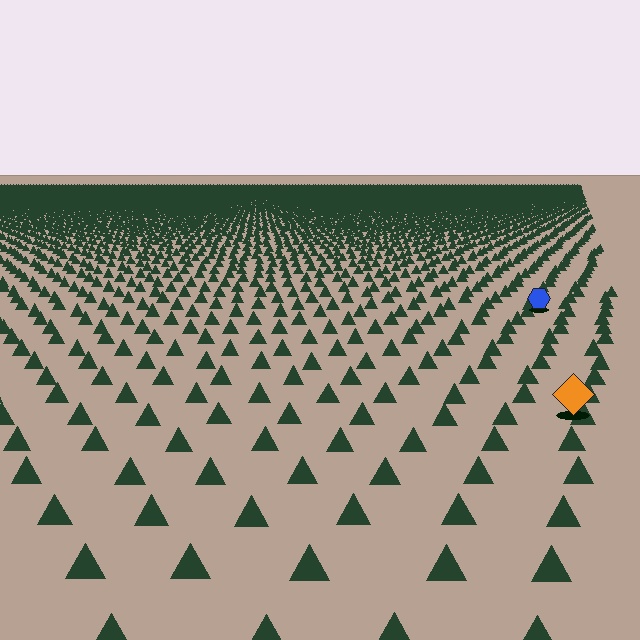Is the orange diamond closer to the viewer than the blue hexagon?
Yes. The orange diamond is closer — you can tell from the texture gradient: the ground texture is coarser near it.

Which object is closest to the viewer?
The orange diamond is closest. The texture marks near it are larger and more spread out.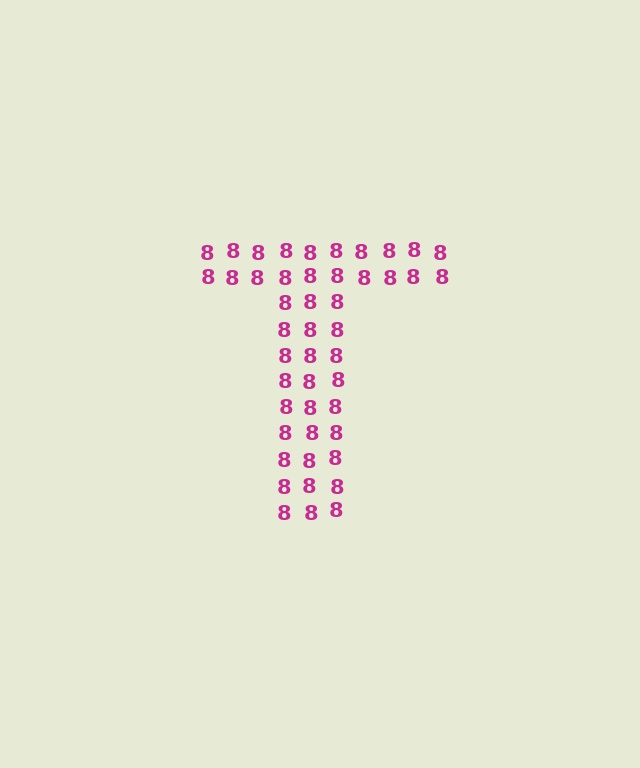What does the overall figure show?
The overall figure shows the letter T.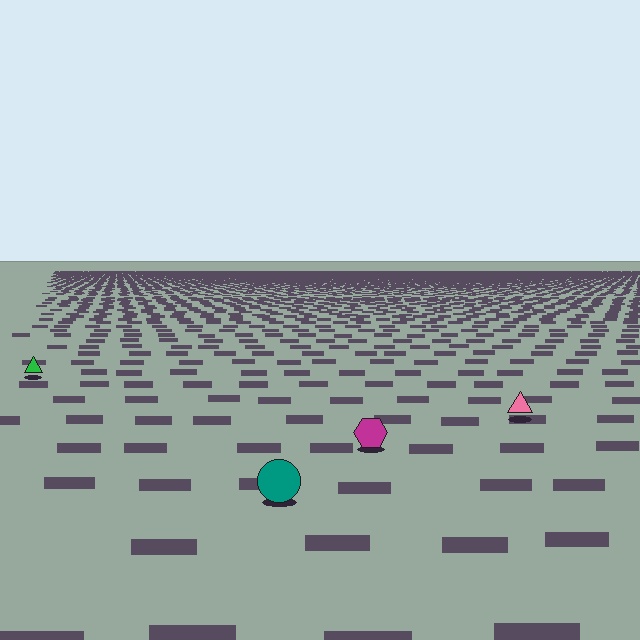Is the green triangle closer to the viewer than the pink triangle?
No. The pink triangle is closer — you can tell from the texture gradient: the ground texture is coarser near it.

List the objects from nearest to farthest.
From nearest to farthest: the teal circle, the magenta hexagon, the pink triangle, the green triangle.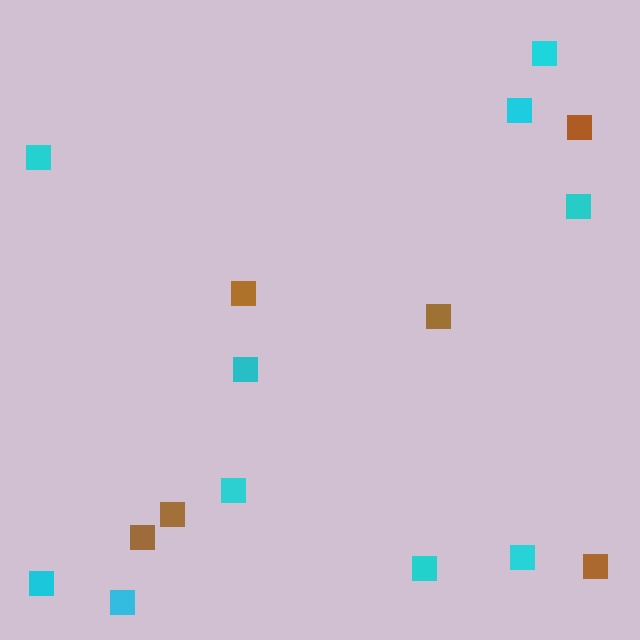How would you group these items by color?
There are 2 groups: one group of brown squares (6) and one group of cyan squares (10).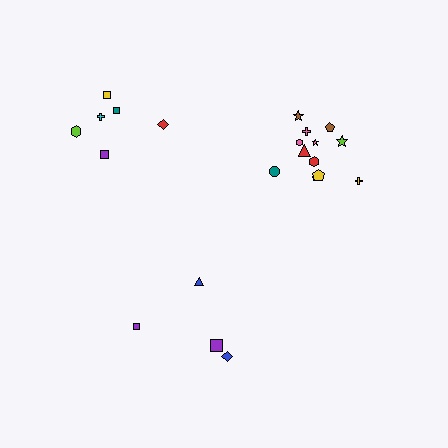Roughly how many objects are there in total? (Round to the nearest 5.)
Roughly 20 objects in total.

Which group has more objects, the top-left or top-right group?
The top-right group.